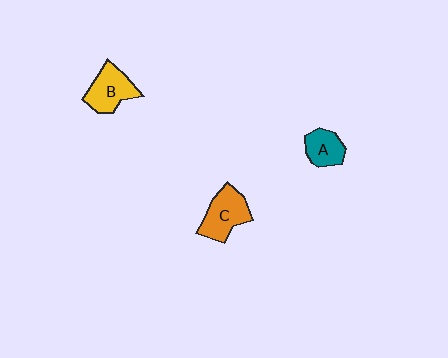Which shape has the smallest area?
Shape A (teal).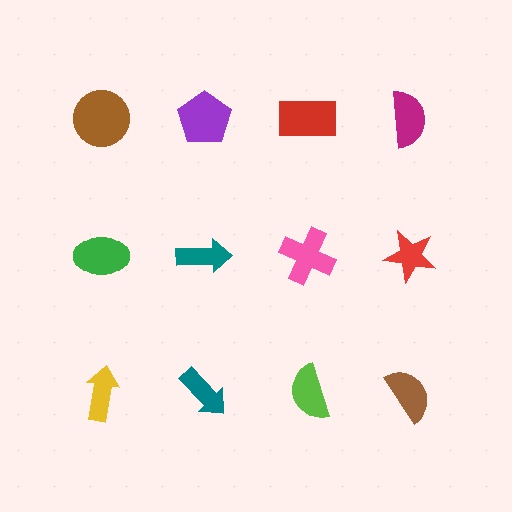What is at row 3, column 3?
A lime semicircle.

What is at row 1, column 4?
A magenta semicircle.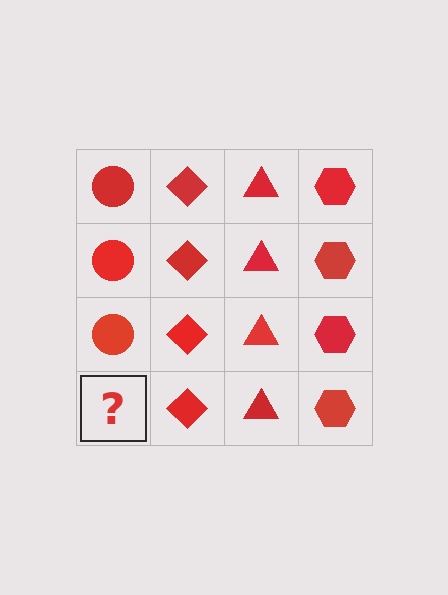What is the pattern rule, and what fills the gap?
The rule is that each column has a consistent shape. The gap should be filled with a red circle.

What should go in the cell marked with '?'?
The missing cell should contain a red circle.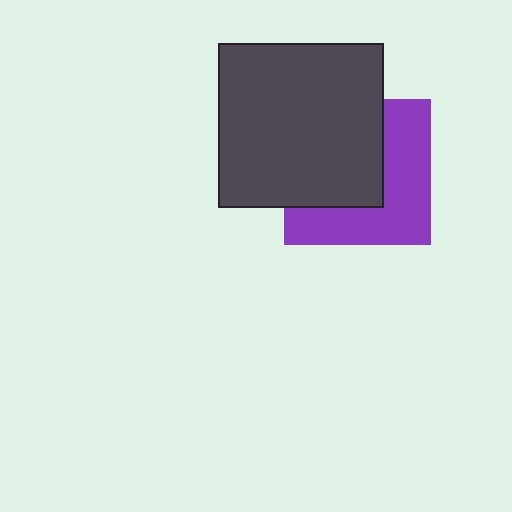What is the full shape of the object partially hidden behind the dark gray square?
The partially hidden object is a purple square.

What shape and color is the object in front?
The object in front is a dark gray square.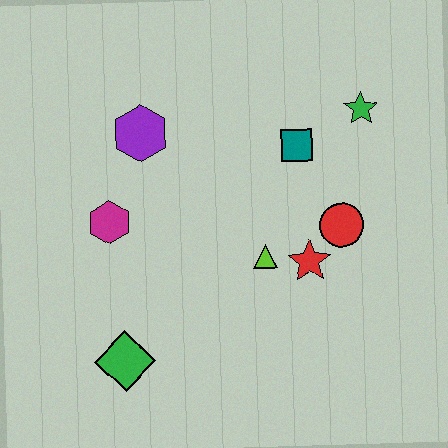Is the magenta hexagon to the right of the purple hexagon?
No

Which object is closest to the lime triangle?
The red star is closest to the lime triangle.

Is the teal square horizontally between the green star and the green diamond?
Yes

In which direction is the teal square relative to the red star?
The teal square is above the red star.